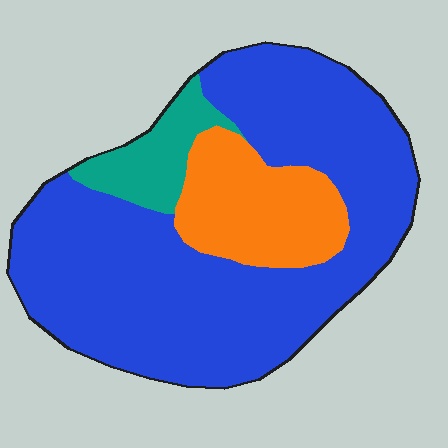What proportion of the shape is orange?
Orange takes up about one sixth (1/6) of the shape.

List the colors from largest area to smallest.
From largest to smallest: blue, orange, teal.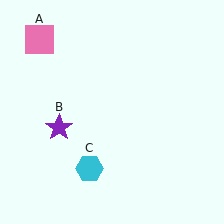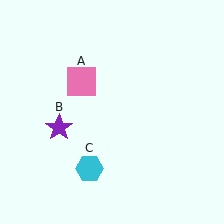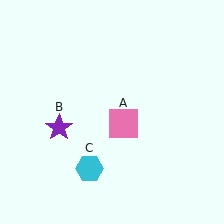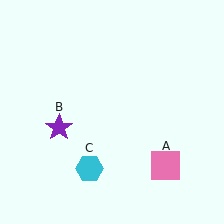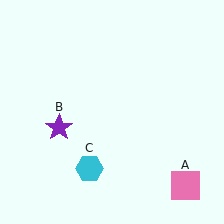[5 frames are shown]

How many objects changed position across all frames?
1 object changed position: pink square (object A).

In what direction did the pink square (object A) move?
The pink square (object A) moved down and to the right.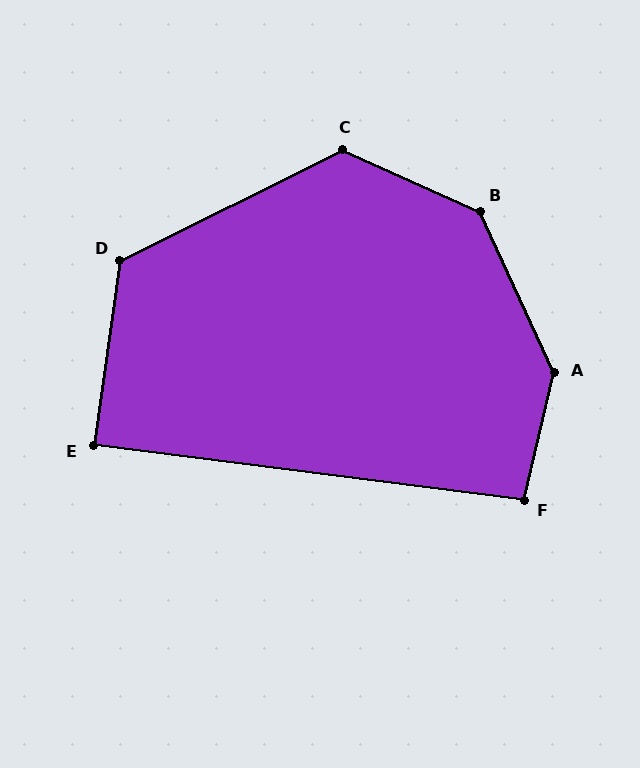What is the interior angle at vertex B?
Approximately 139 degrees (obtuse).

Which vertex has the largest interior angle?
A, at approximately 142 degrees.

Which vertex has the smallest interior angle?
E, at approximately 89 degrees.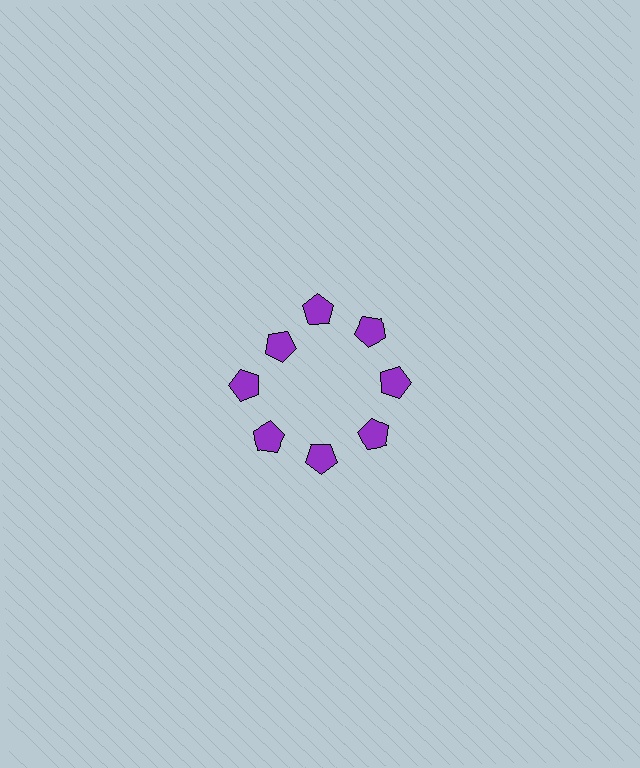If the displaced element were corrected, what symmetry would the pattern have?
It would have 8-fold rotational symmetry — the pattern would map onto itself every 45 degrees.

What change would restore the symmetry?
The symmetry would be restored by moving it outward, back onto the ring so that all 8 pentagons sit at equal angles and equal distance from the center.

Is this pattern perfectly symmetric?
No. The 8 purple pentagons are arranged in a ring, but one element near the 10 o'clock position is pulled inward toward the center, breaking the 8-fold rotational symmetry.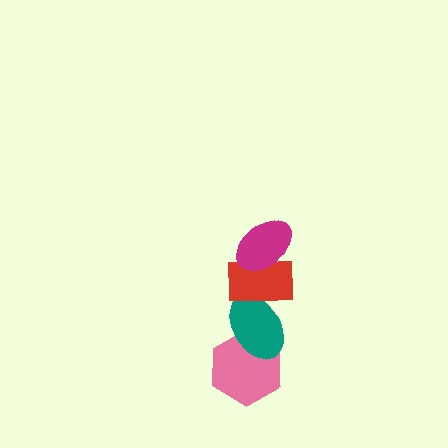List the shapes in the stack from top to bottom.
From top to bottom: the magenta ellipse, the red rectangle, the teal ellipse, the pink hexagon.